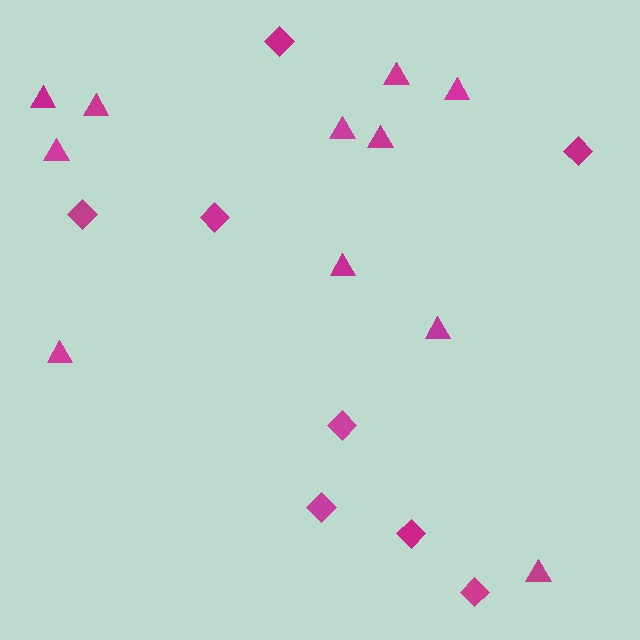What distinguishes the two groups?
There are 2 groups: one group of diamonds (8) and one group of triangles (11).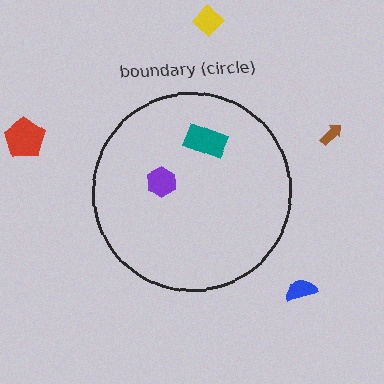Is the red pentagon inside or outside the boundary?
Outside.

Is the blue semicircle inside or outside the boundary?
Outside.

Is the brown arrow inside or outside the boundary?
Outside.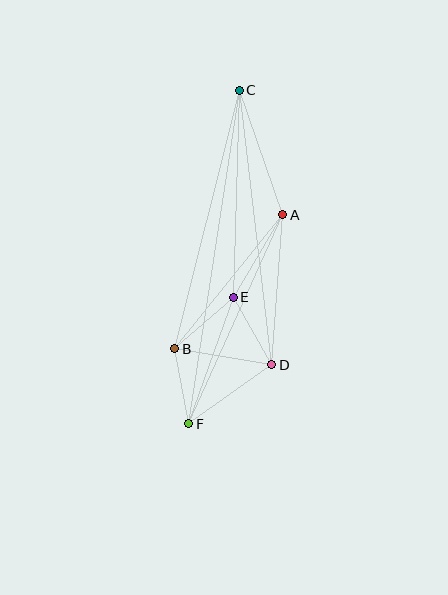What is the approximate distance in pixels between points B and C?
The distance between B and C is approximately 267 pixels.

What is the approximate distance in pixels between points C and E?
The distance between C and E is approximately 207 pixels.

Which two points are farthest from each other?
Points C and F are farthest from each other.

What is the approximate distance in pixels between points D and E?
The distance between D and E is approximately 78 pixels.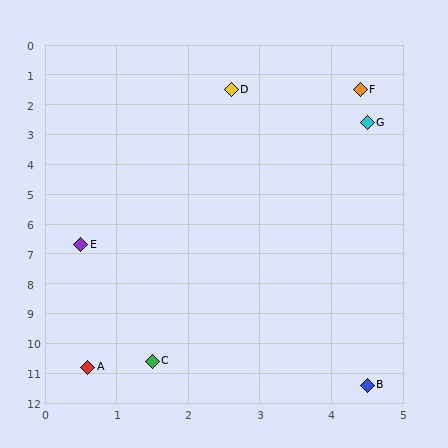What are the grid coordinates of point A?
Point A is at approximately (0.6, 10.8).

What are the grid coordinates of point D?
Point D is at approximately (2.6, 1.5).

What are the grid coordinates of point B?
Point B is at approximately (4.5, 11.4).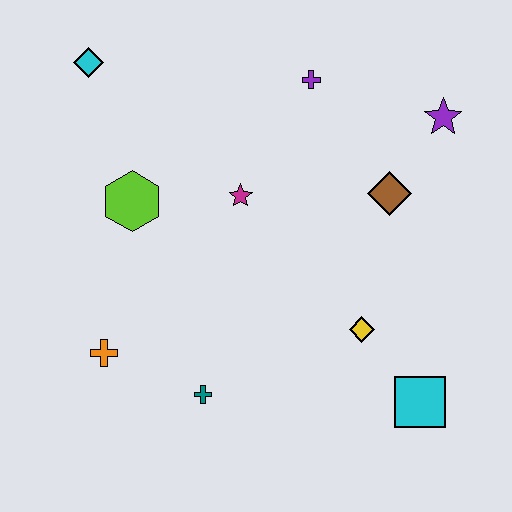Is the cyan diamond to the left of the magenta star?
Yes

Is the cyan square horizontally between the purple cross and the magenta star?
No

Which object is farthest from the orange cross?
The purple star is farthest from the orange cross.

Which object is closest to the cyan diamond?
The lime hexagon is closest to the cyan diamond.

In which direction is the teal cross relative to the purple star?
The teal cross is below the purple star.